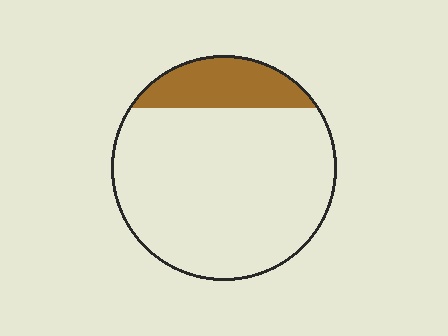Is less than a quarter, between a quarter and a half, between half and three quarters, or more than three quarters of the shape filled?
Less than a quarter.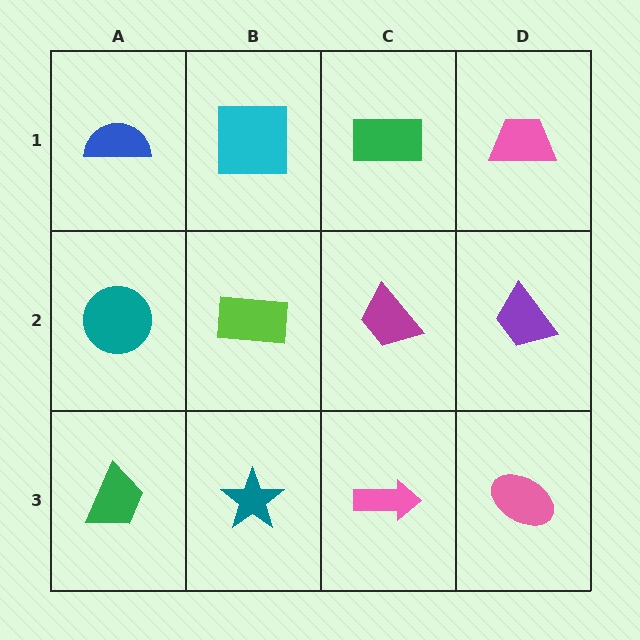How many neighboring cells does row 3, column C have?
3.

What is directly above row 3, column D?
A purple trapezoid.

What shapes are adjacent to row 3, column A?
A teal circle (row 2, column A), a teal star (row 3, column B).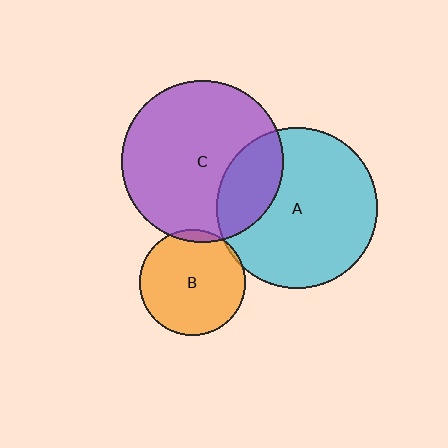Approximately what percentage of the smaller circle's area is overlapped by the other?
Approximately 5%.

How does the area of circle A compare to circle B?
Approximately 2.3 times.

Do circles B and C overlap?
Yes.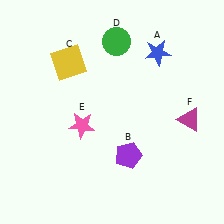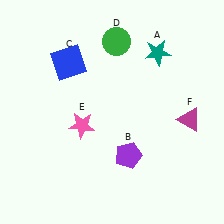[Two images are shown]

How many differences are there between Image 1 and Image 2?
There are 2 differences between the two images.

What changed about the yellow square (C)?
In Image 1, C is yellow. In Image 2, it changed to blue.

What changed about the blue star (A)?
In Image 1, A is blue. In Image 2, it changed to teal.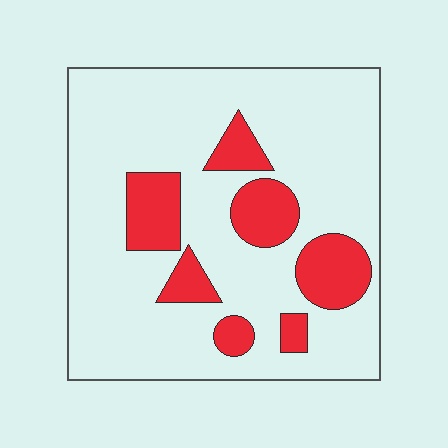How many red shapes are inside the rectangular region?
7.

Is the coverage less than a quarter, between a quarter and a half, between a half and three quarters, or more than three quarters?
Less than a quarter.